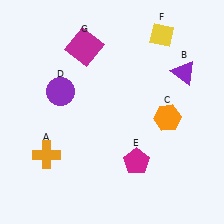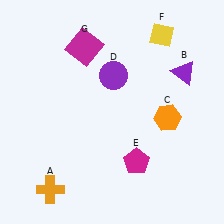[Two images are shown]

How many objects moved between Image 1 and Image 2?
2 objects moved between the two images.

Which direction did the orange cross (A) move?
The orange cross (A) moved down.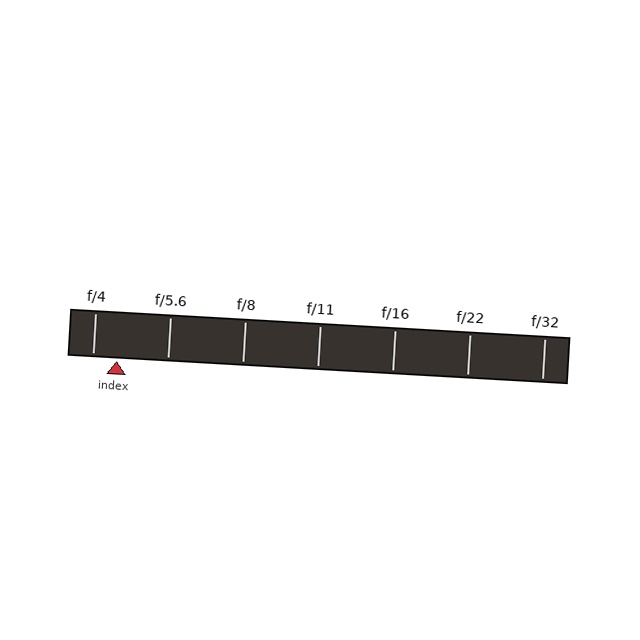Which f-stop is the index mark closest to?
The index mark is closest to f/4.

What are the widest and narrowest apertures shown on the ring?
The widest aperture shown is f/4 and the narrowest is f/32.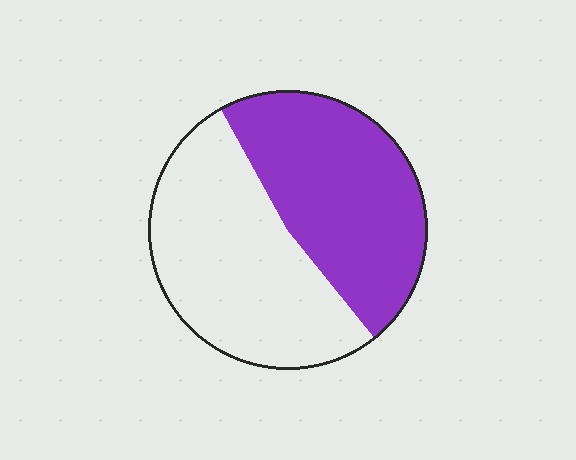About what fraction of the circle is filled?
About one half (1/2).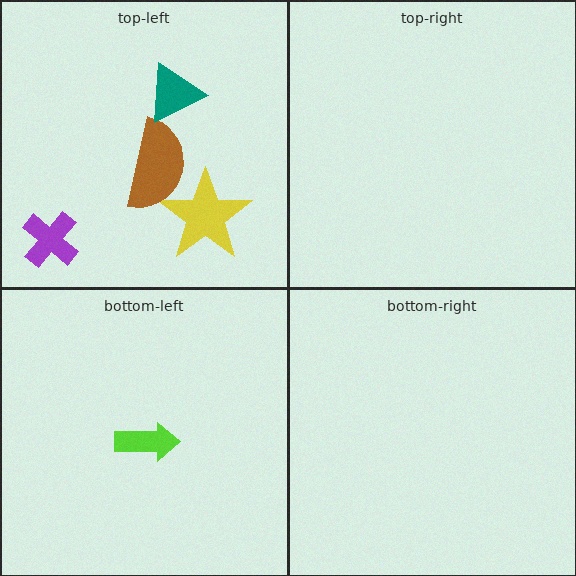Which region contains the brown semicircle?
The top-left region.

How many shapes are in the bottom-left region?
1.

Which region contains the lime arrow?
The bottom-left region.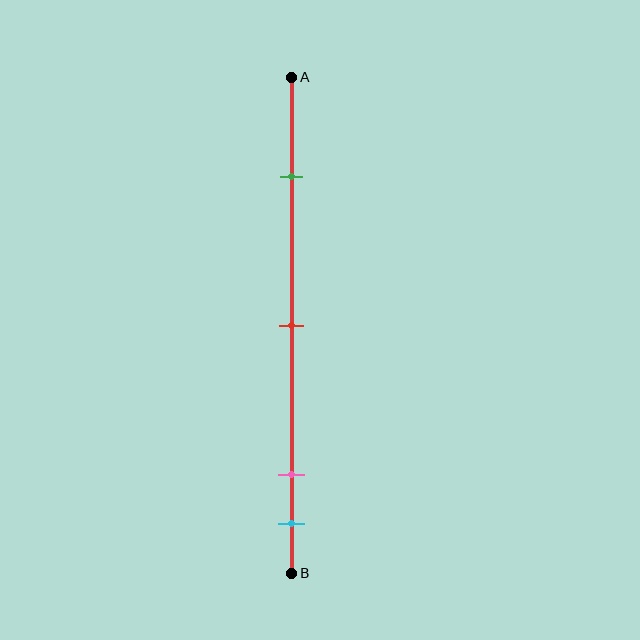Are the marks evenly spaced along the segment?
No, the marks are not evenly spaced.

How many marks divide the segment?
There are 4 marks dividing the segment.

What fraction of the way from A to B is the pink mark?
The pink mark is approximately 80% (0.8) of the way from A to B.